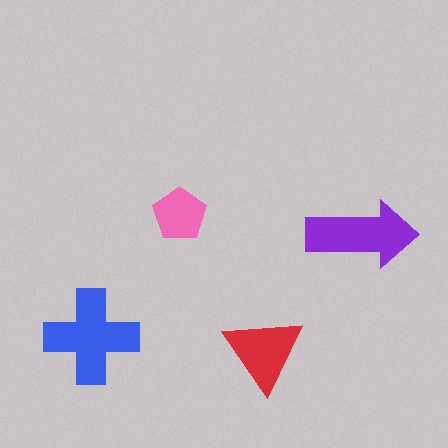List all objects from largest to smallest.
The blue cross, the purple arrow, the red triangle, the pink pentagon.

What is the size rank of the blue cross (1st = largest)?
1st.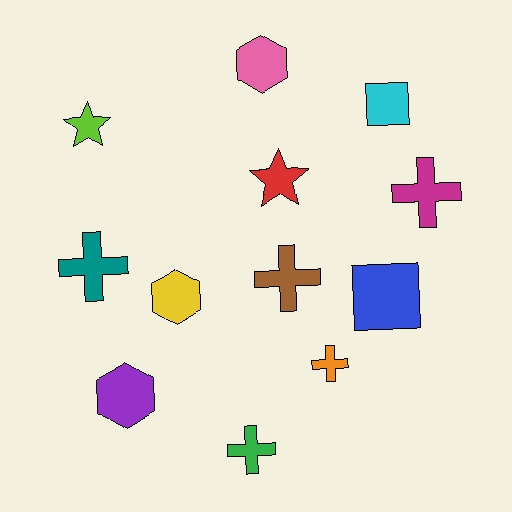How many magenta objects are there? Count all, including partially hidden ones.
There is 1 magenta object.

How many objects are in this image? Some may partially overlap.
There are 12 objects.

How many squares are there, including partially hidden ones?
There are 2 squares.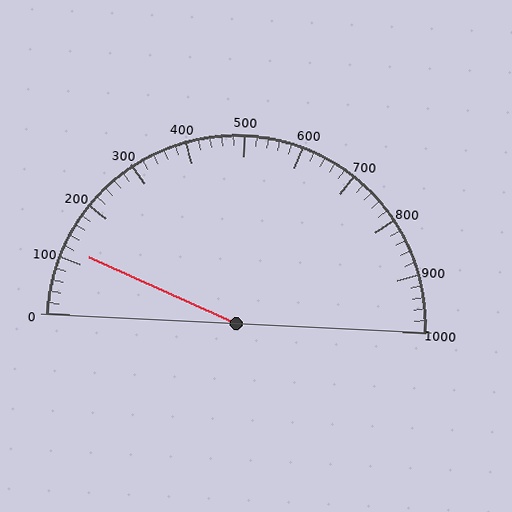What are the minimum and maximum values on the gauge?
The gauge ranges from 0 to 1000.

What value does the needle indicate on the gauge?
The needle indicates approximately 120.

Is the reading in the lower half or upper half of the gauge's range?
The reading is in the lower half of the range (0 to 1000).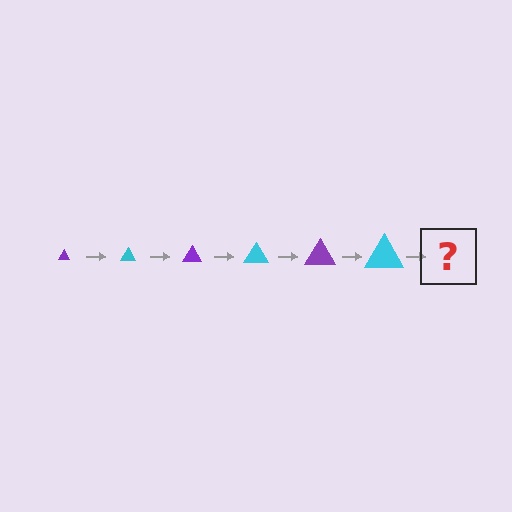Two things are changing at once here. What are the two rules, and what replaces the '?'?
The two rules are that the triangle grows larger each step and the color cycles through purple and cyan. The '?' should be a purple triangle, larger than the previous one.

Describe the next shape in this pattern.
It should be a purple triangle, larger than the previous one.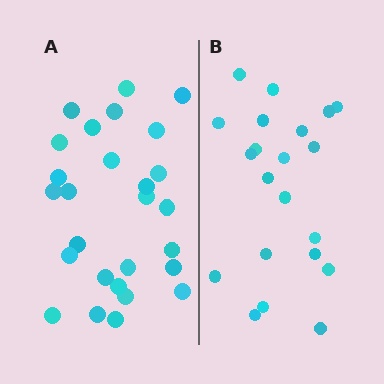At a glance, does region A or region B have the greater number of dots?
Region A (the left region) has more dots.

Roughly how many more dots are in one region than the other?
Region A has about 6 more dots than region B.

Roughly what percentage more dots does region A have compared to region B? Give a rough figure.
About 30% more.